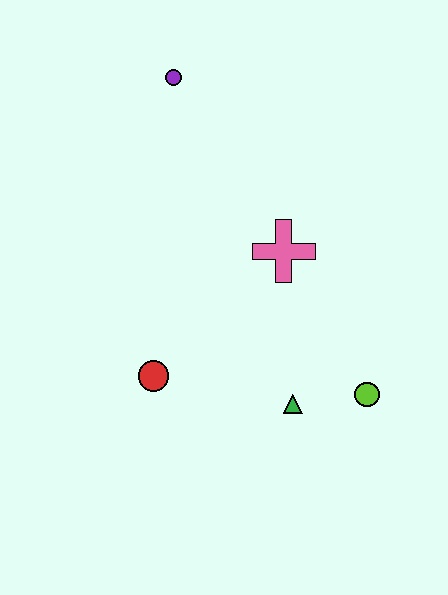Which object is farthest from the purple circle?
The lime circle is farthest from the purple circle.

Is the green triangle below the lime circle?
Yes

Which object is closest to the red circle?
The green triangle is closest to the red circle.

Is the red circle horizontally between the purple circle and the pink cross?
No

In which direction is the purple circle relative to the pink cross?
The purple circle is above the pink cross.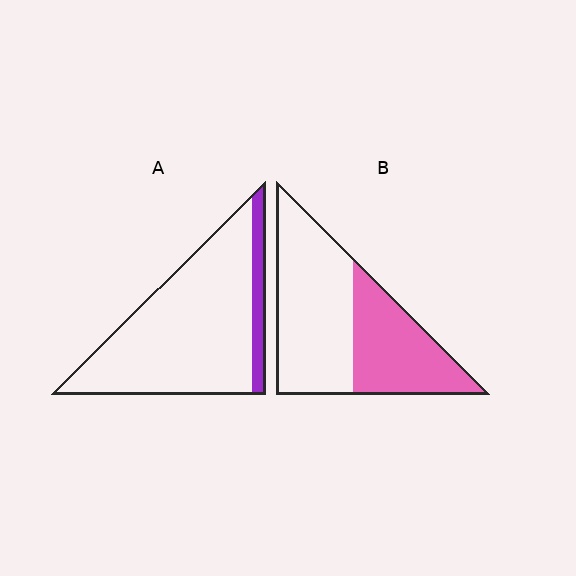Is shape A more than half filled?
No.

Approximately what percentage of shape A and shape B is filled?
A is approximately 15% and B is approximately 40%.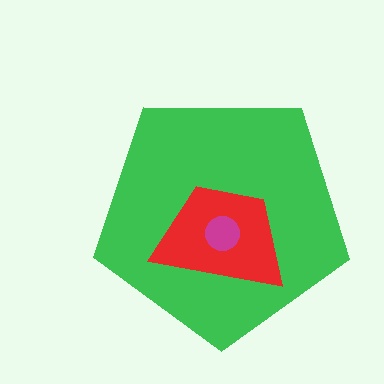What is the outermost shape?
The green pentagon.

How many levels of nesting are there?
3.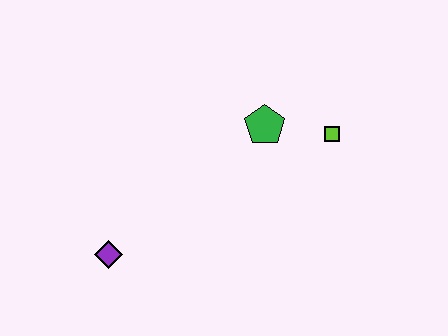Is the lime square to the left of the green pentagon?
No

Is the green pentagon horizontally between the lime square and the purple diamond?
Yes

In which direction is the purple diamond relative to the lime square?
The purple diamond is to the left of the lime square.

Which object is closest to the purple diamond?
The green pentagon is closest to the purple diamond.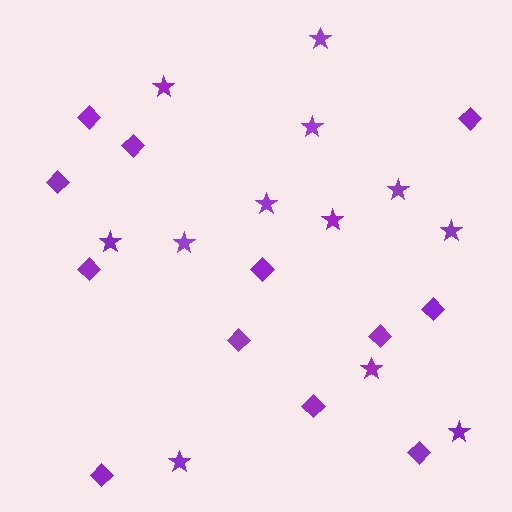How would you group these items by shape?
There are 2 groups: one group of stars (12) and one group of diamonds (12).